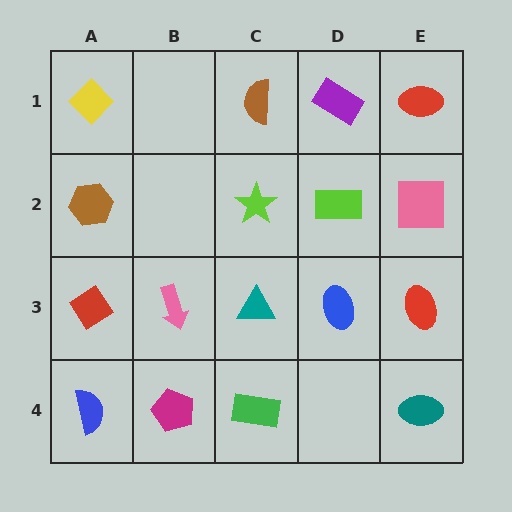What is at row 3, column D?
A blue ellipse.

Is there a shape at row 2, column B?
No, that cell is empty.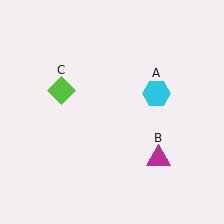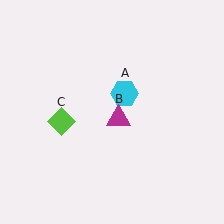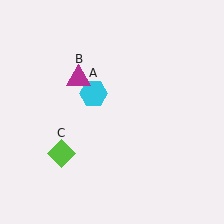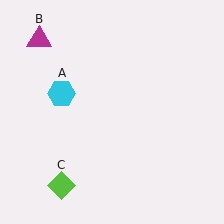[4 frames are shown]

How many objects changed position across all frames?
3 objects changed position: cyan hexagon (object A), magenta triangle (object B), lime diamond (object C).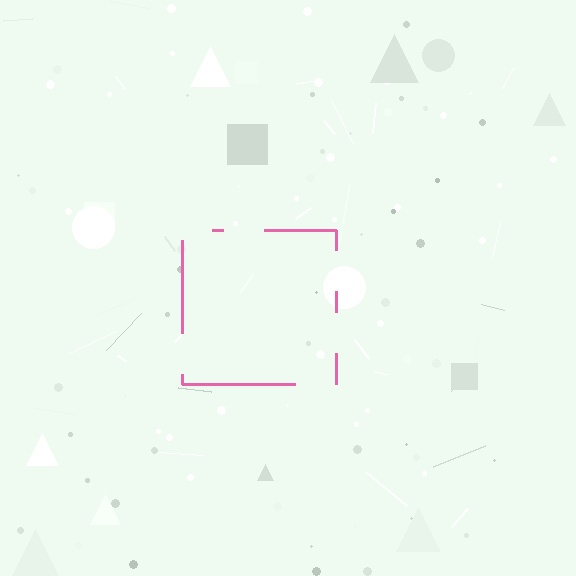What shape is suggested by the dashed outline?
The dashed outline suggests a square.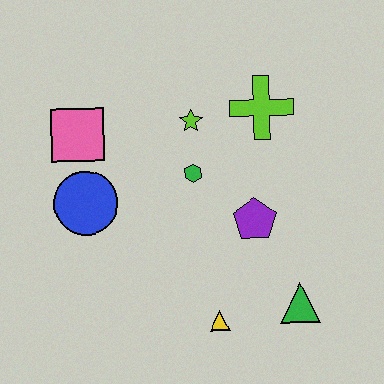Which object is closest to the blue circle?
The pink square is closest to the blue circle.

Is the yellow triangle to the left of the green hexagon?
No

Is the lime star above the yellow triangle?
Yes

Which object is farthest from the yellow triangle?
The pink square is farthest from the yellow triangle.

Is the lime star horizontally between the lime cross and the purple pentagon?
No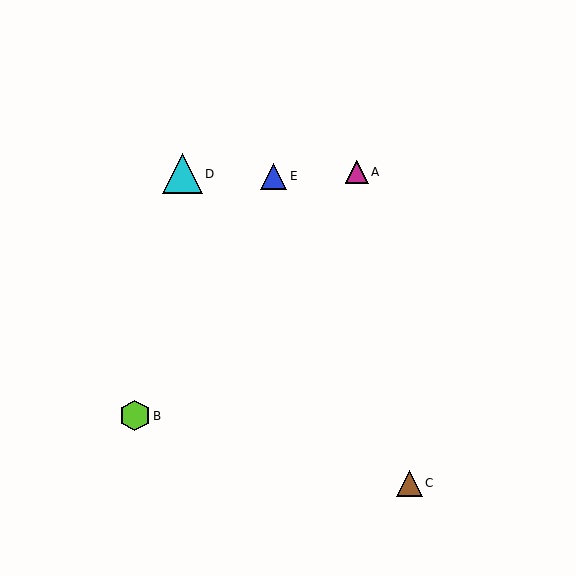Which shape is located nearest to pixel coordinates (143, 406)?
The lime hexagon (labeled B) at (135, 416) is nearest to that location.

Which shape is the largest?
The cyan triangle (labeled D) is the largest.